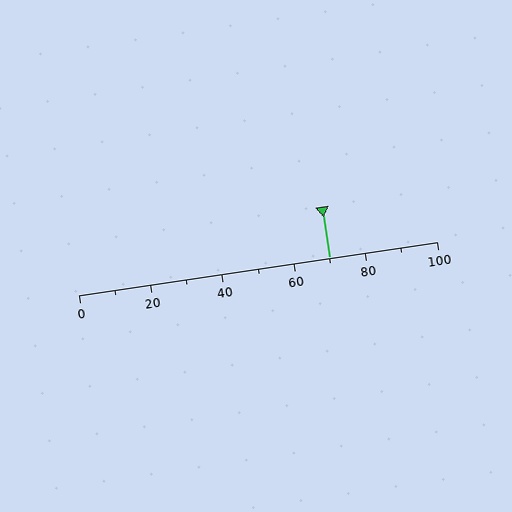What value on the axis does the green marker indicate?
The marker indicates approximately 70.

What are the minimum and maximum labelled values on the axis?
The axis runs from 0 to 100.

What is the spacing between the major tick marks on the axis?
The major ticks are spaced 20 apart.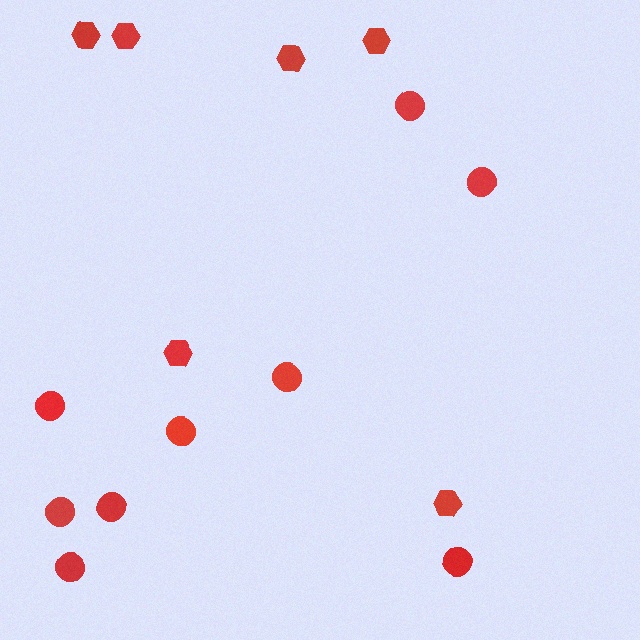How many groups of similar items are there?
There are 2 groups: one group of circles (9) and one group of hexagons (6).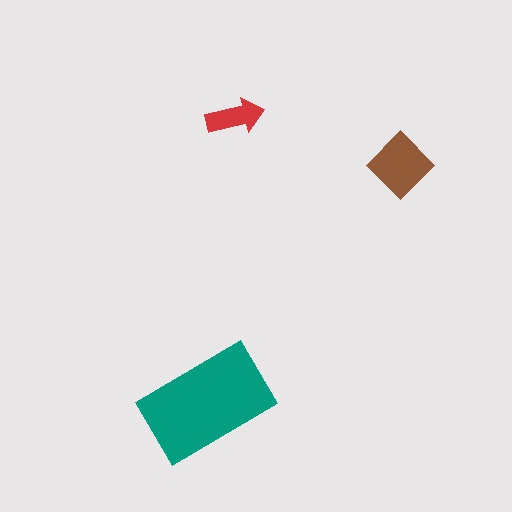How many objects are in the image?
There are 3 objects in the image.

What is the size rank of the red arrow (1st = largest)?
3rd.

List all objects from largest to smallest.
The teal rectangle, the brown diamond, the red arrow.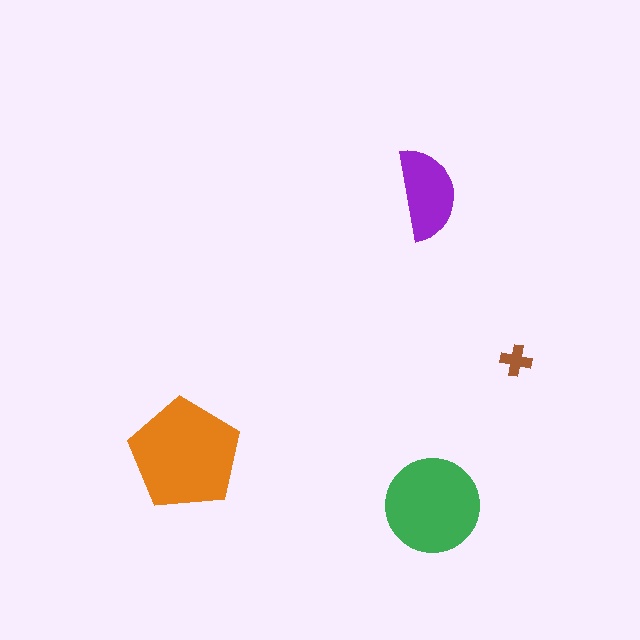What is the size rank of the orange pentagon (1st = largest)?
1st.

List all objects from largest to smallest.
The orange pentagon, the green circle, the purple semicircle, the brown cross.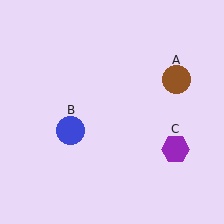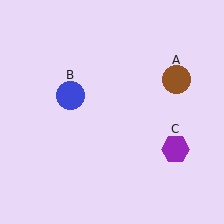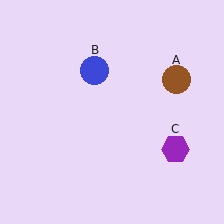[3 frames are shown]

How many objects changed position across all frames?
1 object changed position: blue circle (object B).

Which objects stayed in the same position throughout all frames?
Brown circle (object A) and purple hexagon (object C) remained stationary.